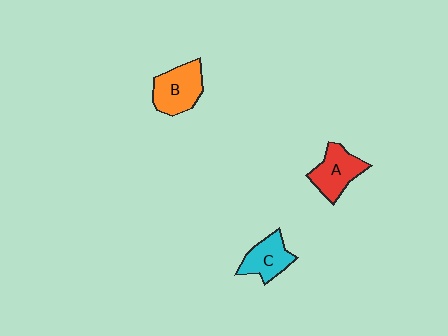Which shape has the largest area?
Shape B (orange).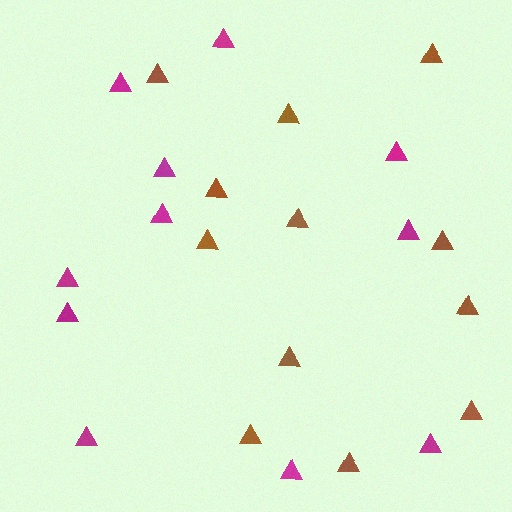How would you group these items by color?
There are 2 groups: one group of brown triangles (12) and one group of magenta triangles (11).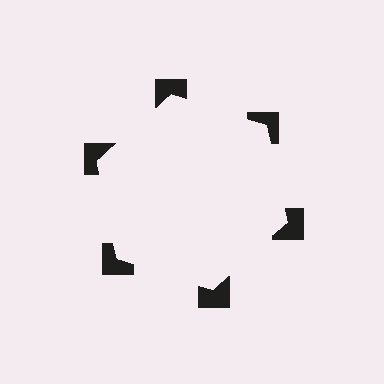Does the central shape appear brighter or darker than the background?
It typically appears slightly brighter than the background, even though no actual brightness change is drawn.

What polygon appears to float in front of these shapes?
An illusory hexagon — its edges are inferred from the aligned wedge cuts in the notched squares, not physically drawn.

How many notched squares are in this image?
There are 6 — one at each vertex of the illusory hexagon.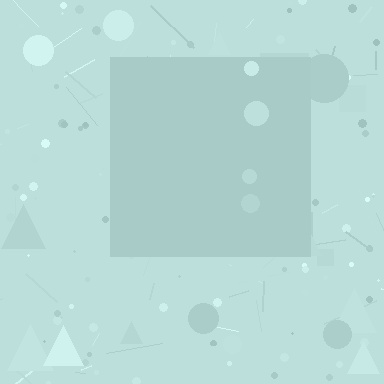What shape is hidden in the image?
A square is hidden in the image.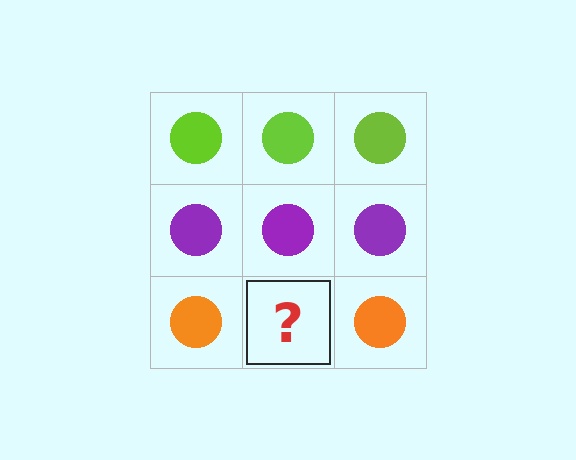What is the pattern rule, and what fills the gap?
The rule is that each row has a consistent color. The gap should be filled with an orange circle.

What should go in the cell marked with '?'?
The missing cell should contain an orange circle.